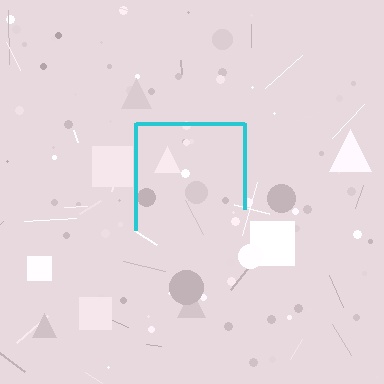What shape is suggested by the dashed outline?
The dashed outline suggests a square.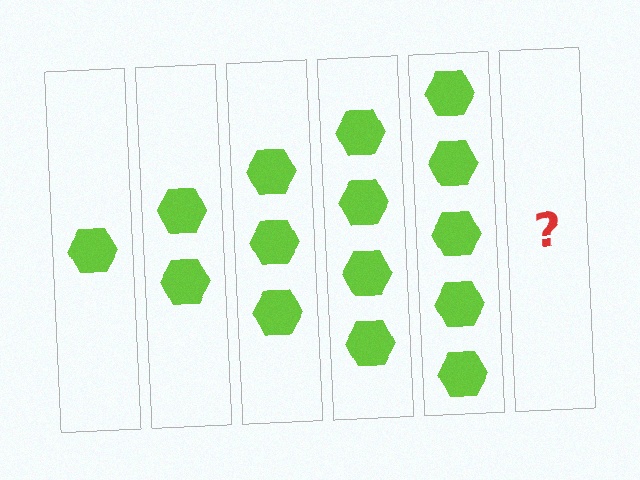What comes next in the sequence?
The next element should be 6 hexagons.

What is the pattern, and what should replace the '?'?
The pattern is that each step adds one more hexagon. The '?' should be 6 hexagons.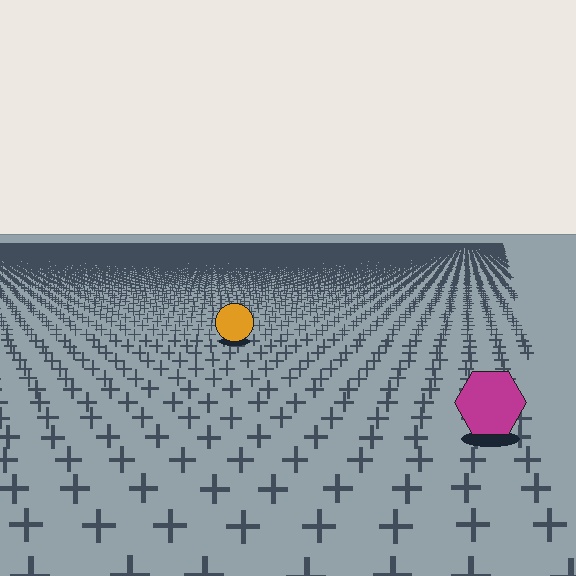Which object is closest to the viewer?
The magenta hexagon is closest. The texture marks near it are larger and more spread out.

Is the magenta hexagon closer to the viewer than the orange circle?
Yes. The magenta hexagon is closer — you can tell from the texture gradient: the ground texture is coarser near it.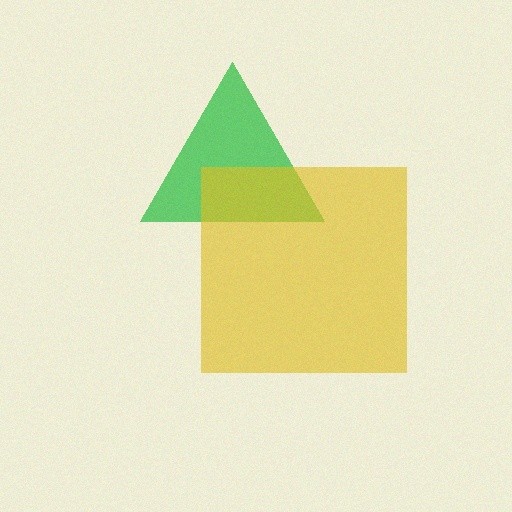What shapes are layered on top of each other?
The layered shapes are: a green triangle, a yellow square.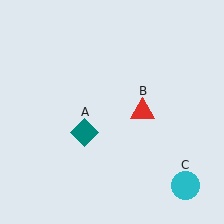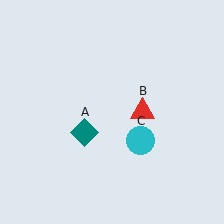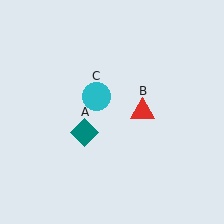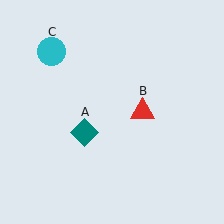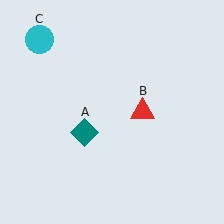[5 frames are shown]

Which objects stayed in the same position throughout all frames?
Teal diamond (object A) and red triangle (object B) remained stationary.